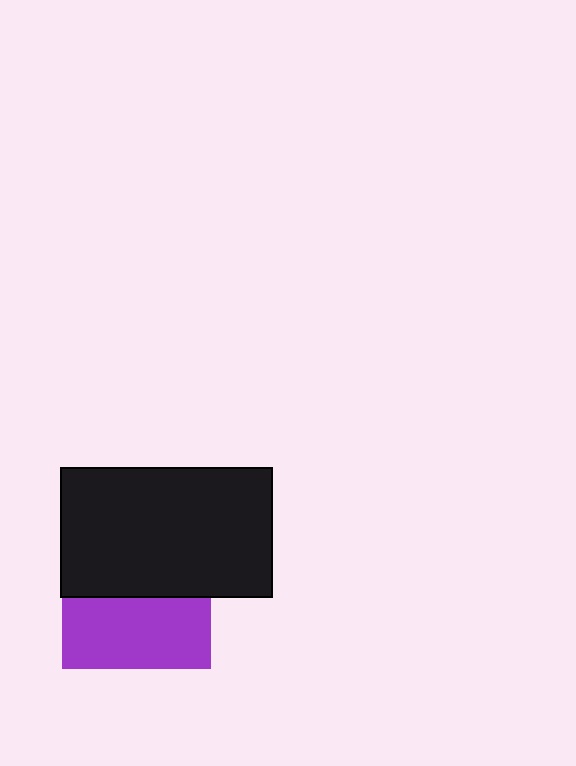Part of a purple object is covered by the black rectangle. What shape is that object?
It is a square.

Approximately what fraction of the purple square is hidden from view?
Roughly 52% of the purple square is hidden behind the black rectangle.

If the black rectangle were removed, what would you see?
You would see the complete purple square.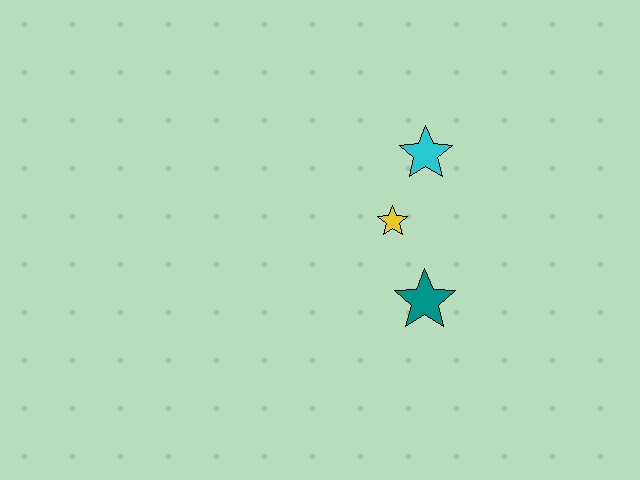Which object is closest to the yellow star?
The cyan star is closest to the yellow star.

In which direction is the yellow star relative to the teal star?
The yellow star is above the teal star.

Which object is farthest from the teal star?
The cyan star is farthest from the teal star.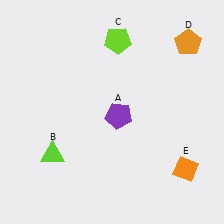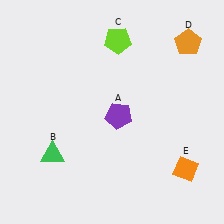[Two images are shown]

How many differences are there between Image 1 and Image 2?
There is 1 difference between the two images.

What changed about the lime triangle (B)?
In Image 1, B is lime. In Image 2, it changed to green.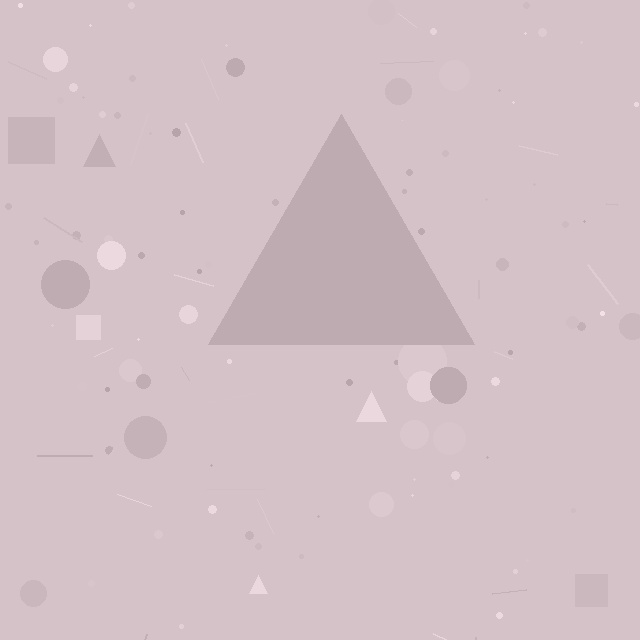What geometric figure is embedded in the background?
A triangle is embedded in the background.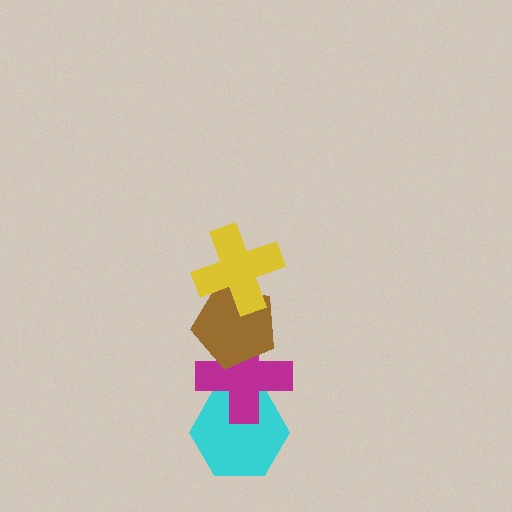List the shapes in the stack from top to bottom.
From top to bottom: the yellow cross, the brown pentagon, the magenta cross, the cyan hexagon.